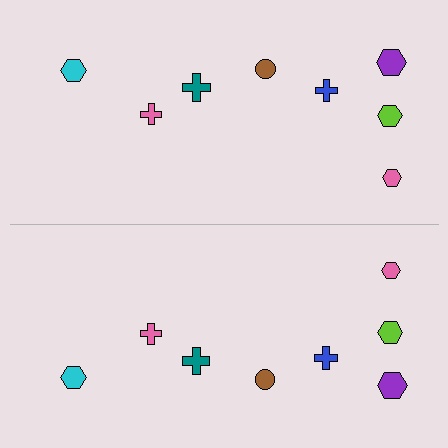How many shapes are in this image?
There are 16 shapes in this image.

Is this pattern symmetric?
Yes, this pattern has bilateral (reflection) symmetry.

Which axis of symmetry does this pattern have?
The pattern has a horizontal axis of symmetry running through the center of the image.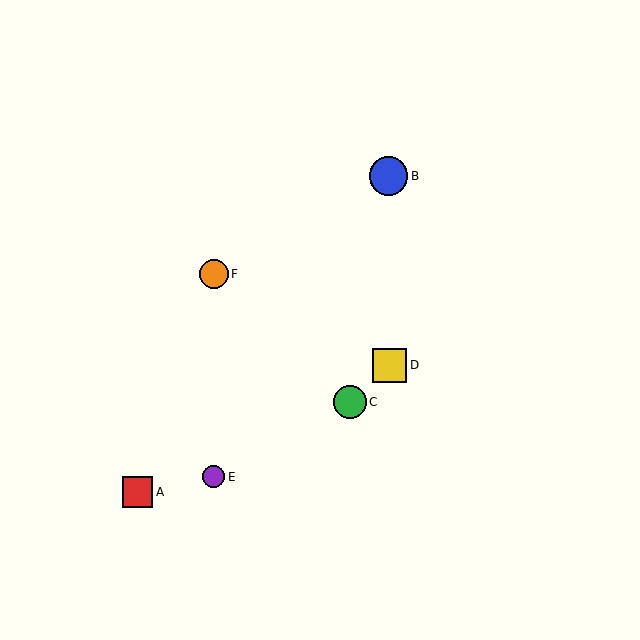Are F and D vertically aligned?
No, F is at x≈214 and D is at x≈389.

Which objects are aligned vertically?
Objects E, F are aligned vertically.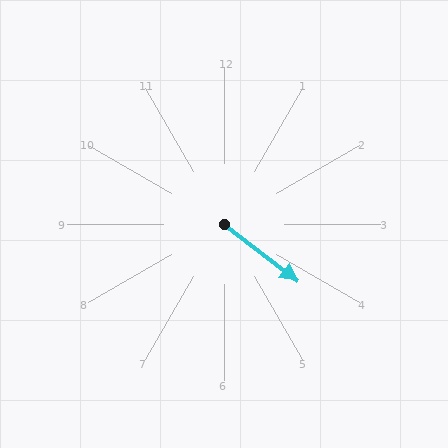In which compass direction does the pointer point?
Southeast.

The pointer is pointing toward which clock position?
Roughly 4 o'clock.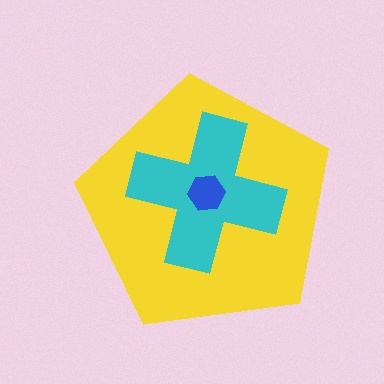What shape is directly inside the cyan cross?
The blue hexagon.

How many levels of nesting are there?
3.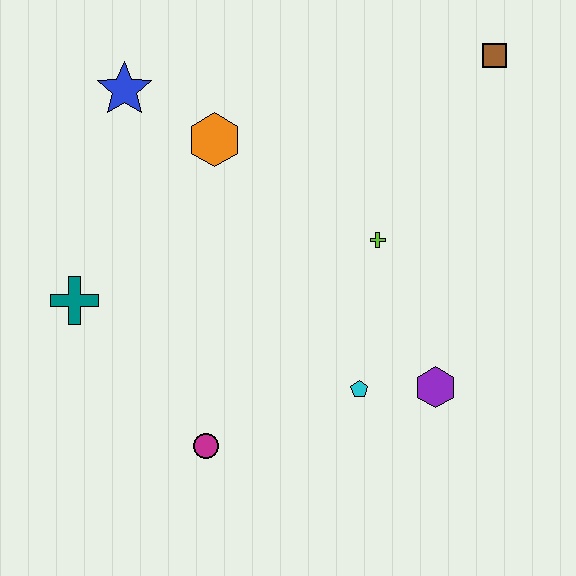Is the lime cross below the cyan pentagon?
No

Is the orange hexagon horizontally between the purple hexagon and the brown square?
No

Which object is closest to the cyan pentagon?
The purple hexagon is closest to the cyan pentagon.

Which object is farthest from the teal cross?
The brown square is farthest from the teal cross.